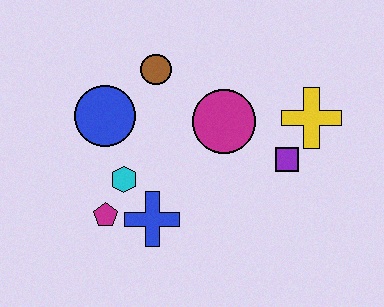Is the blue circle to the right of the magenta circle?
No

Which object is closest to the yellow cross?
The purple square is closest to the yellow cross.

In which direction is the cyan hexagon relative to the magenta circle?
The cyan hexagon is to the left of the magenta circle.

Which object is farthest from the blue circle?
The yellow cross is farthest from the blue circle.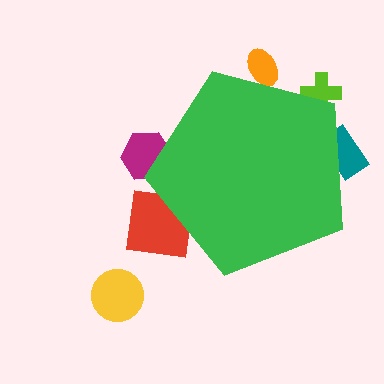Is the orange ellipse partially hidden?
Yes, the orange ellipse is partially hidden behind the green pentagon.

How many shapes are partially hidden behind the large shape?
5 shapes are partially hidden.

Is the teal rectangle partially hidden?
Yes, the teal rectangle is partially hidden behind the green pentagon.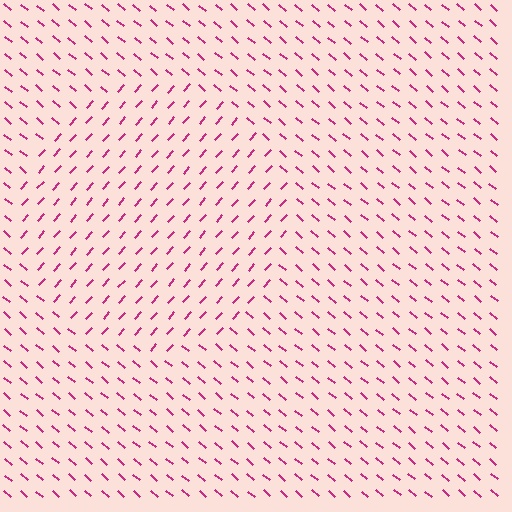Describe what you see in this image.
The image is filled with small magenta line segments. A circle region in the image has lines oriented differently from the surrounding lines, creating a visible texture boundary.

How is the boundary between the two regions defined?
The boundary is defined purely by a change in line orientation (approximately 88 degrees difference). All lines are the same color and thickness.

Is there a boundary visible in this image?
Yes, there is a texture boundary formed by a change in line orientation.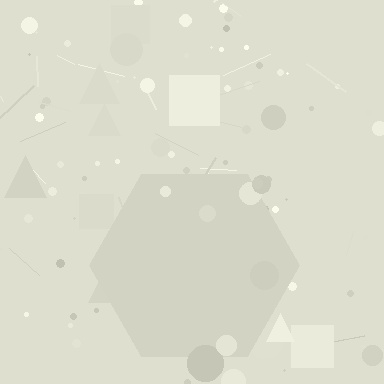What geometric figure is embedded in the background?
A hexagon is embedded in the background.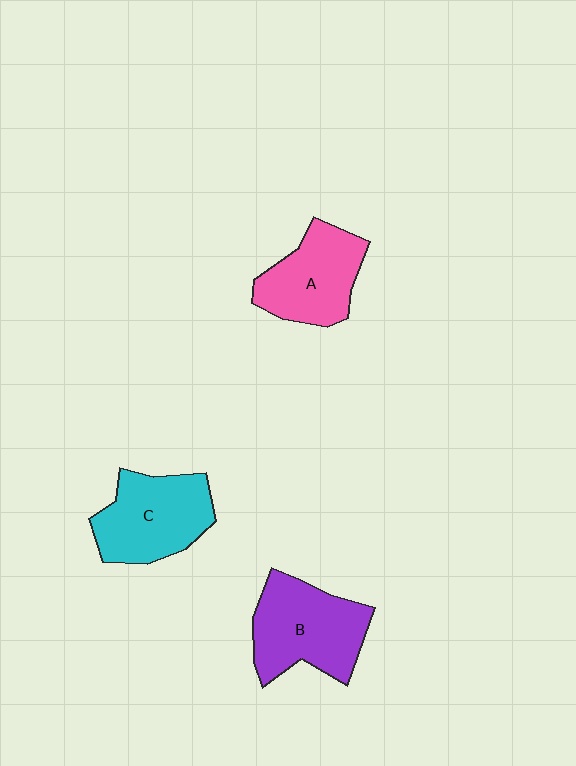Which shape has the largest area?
Shape B (purple).